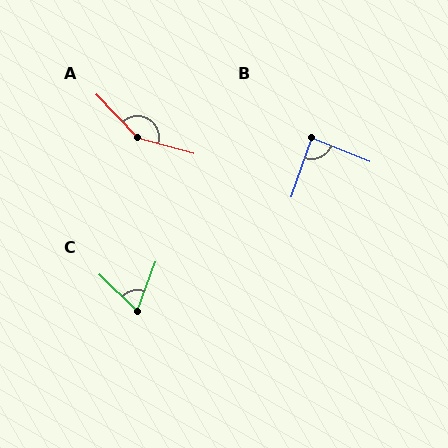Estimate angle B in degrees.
Approximately 87 degrees.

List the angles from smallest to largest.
C (66°), B (87°), A (149°).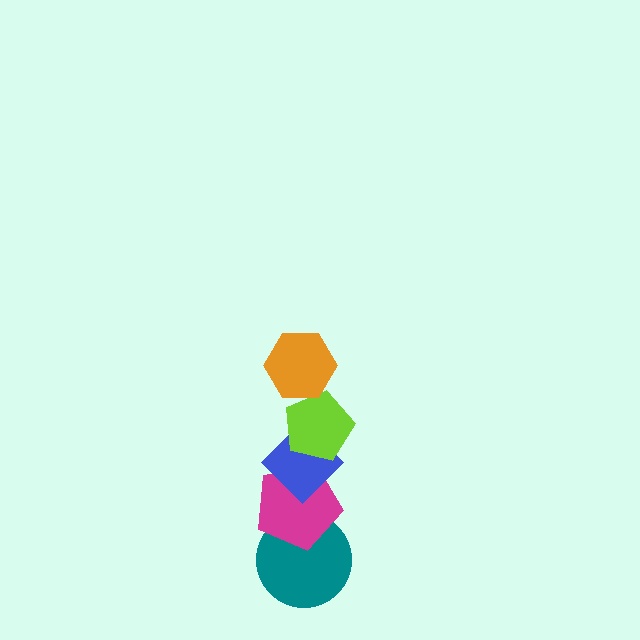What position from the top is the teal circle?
The teal circle is 5th from the top.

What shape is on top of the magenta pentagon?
The blue diamond is on top of the magenta pentagon.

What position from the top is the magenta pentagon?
The magenta pentagon is 4th from the top.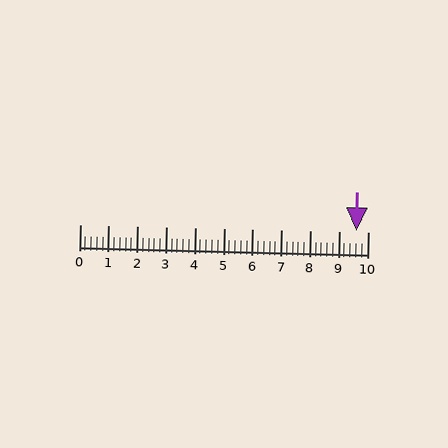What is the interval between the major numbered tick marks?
The major tick marks are spaced 1 units apart.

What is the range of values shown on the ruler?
The ruler shows values from 0 to 10.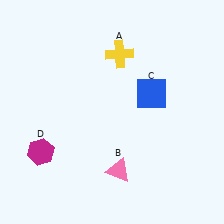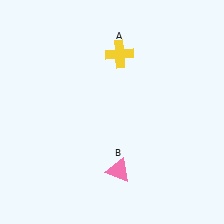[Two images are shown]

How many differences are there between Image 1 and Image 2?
There are 2 differences between the two images.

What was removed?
The magenta hexagon (D), the blue square (C) were removed in Image 2.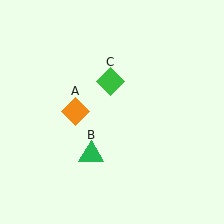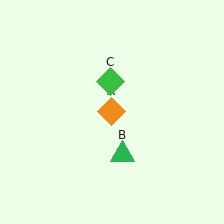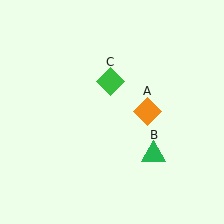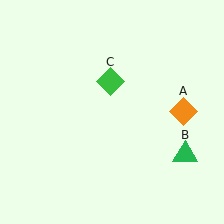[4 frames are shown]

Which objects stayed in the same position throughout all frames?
Green diamond (object C) remained stationary.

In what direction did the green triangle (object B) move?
The green triangle (object B) moved right.